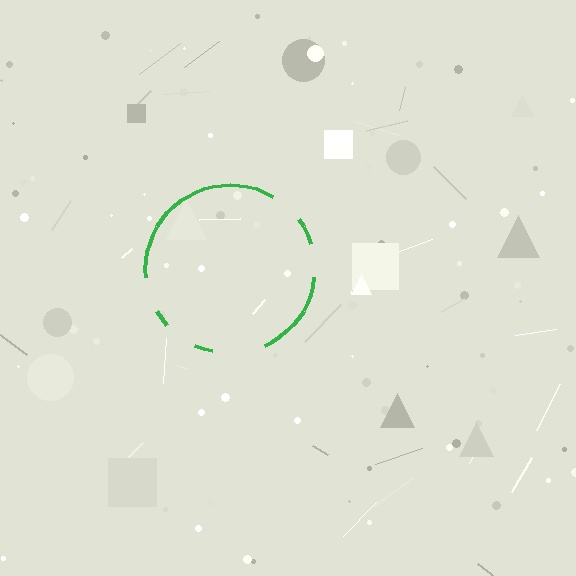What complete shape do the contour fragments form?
The contour fragments form a circle.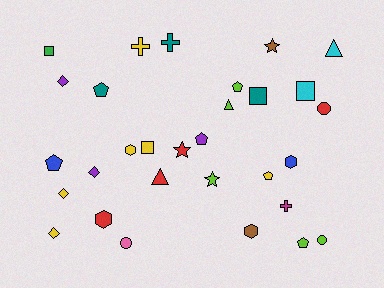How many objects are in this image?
There are 30 objects.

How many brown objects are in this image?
There are 2 brown objects.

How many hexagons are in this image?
There are 4 hexagons.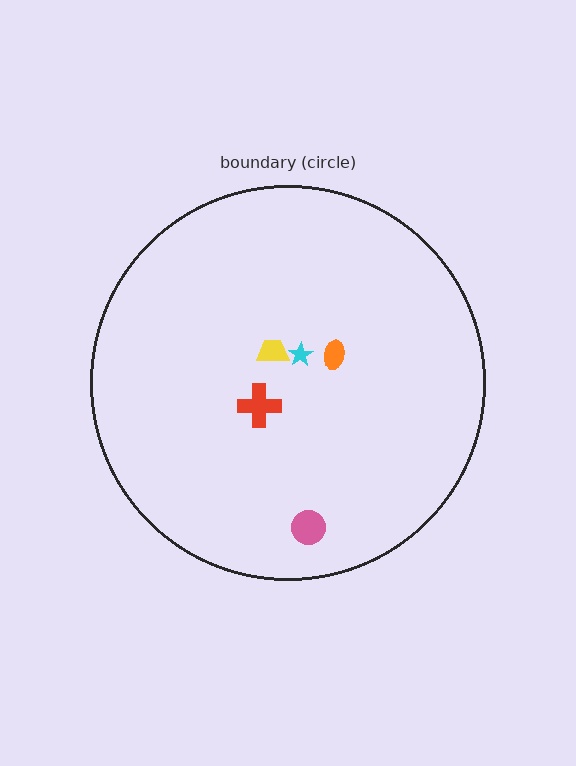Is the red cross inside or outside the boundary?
Inside.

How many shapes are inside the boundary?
5 inside, 0 outside.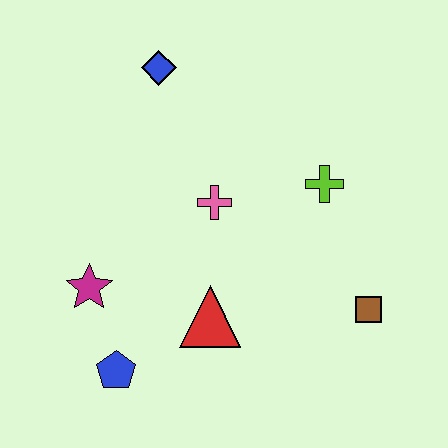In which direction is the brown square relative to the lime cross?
The brown square is below the lime cross.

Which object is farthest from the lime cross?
The blue pentagon is farthest from the lime cross.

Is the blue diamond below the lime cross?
No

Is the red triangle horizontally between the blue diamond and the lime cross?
Yes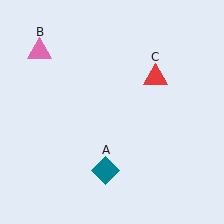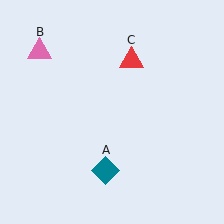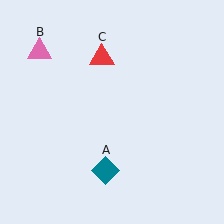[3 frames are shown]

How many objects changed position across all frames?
1 object changed position: red triangle (object C).